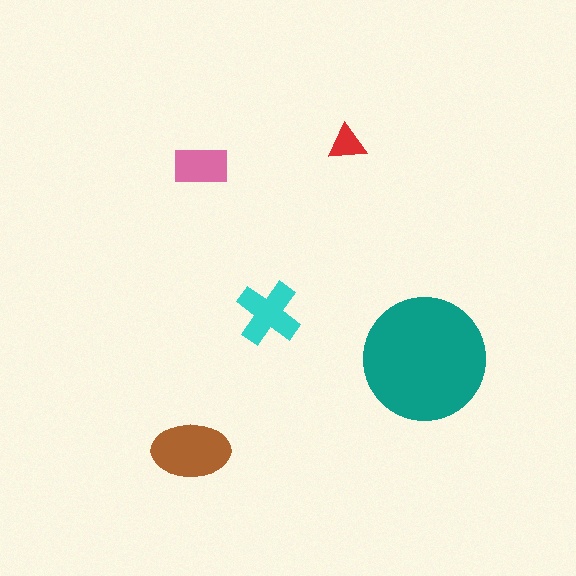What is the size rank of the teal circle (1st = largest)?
1st.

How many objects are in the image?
There are 5 objects in the image.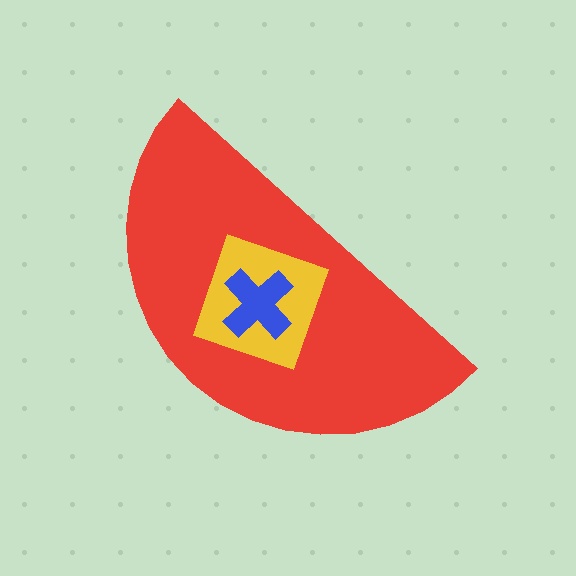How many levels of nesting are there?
3.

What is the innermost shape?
The blue cross.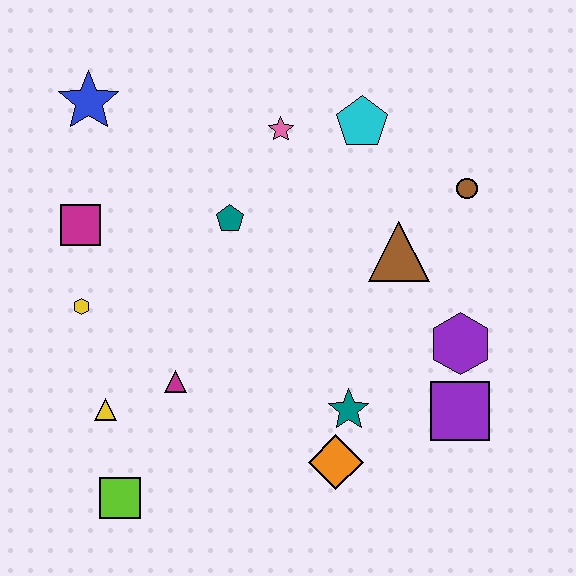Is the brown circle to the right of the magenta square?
Yes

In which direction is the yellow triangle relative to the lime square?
The yellow triangle is above the lime square.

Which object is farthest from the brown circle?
The lime square is farthest from the brown circle.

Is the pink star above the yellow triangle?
Yes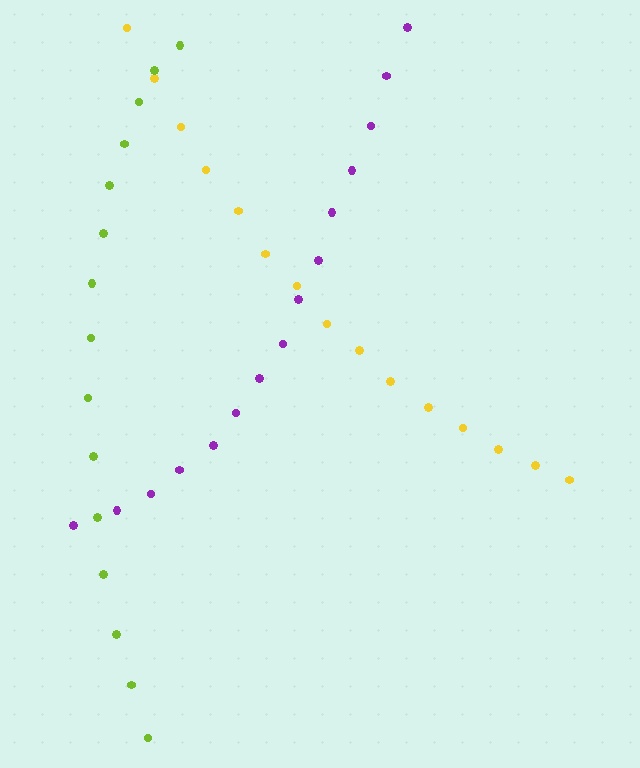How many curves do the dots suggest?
There are 3 distinct paths.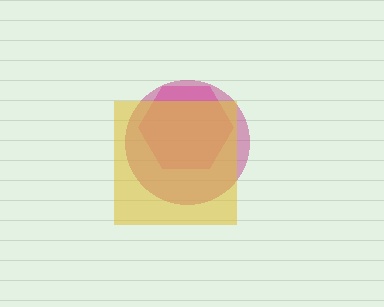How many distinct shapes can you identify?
There are 3 distinct shapes: a pink hexagon, a magenta circle, a yellow square.